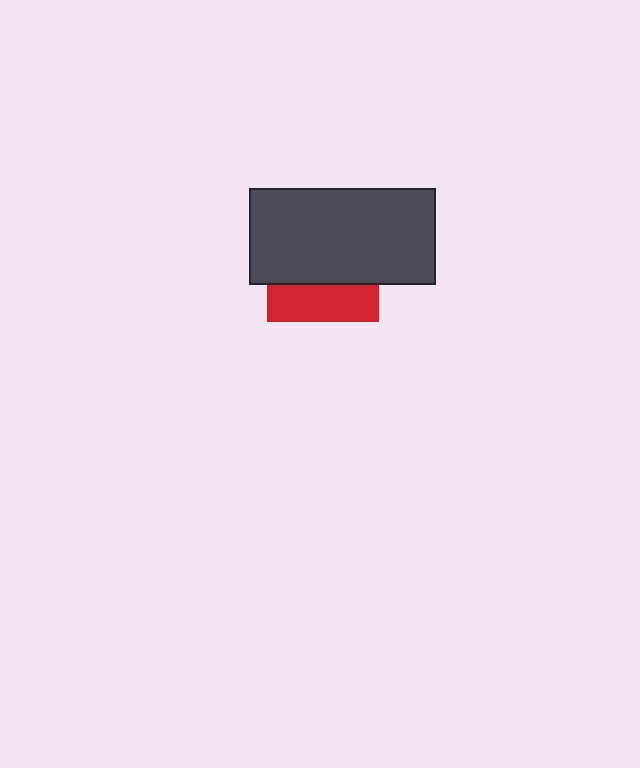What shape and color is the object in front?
The object in front is a dark gray rectangle.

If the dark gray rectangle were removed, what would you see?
You would see the complete red square.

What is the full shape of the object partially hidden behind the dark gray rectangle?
The partially hidden object is a red square.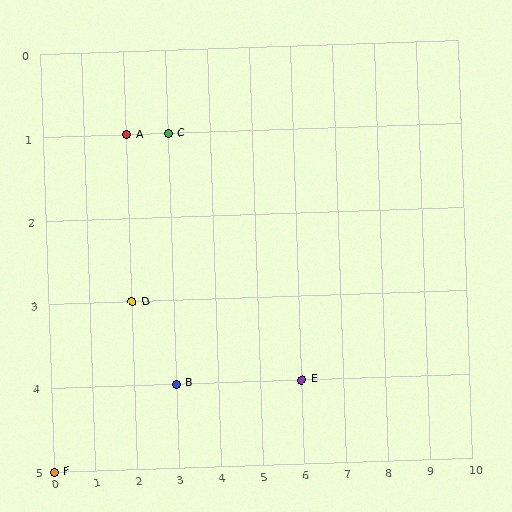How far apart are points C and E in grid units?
Points C and E are 3 columns and 3 rows apart (about 4.2 grid units diagonally).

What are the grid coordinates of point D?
Point D is at grid coordinates (2, 3).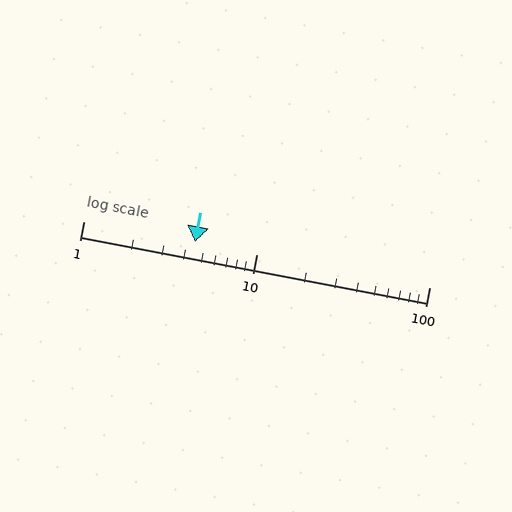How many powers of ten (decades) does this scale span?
The scale spans 2 decades, from 1 to 100.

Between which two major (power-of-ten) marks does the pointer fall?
The pointer is between 1 and 10.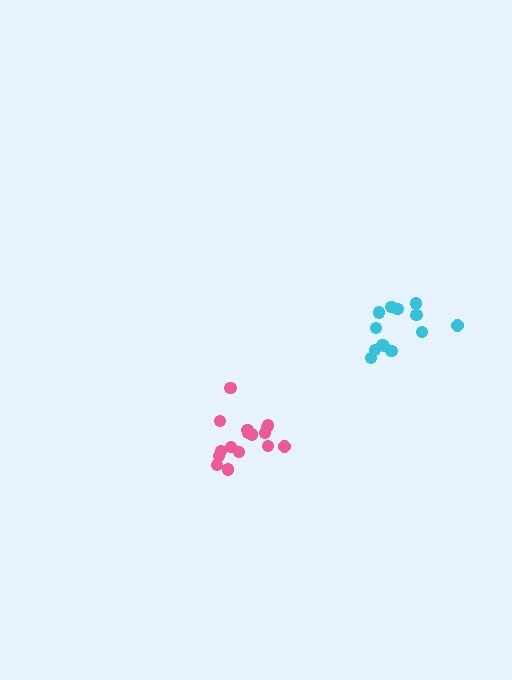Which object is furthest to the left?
The pink cluster is leftmost.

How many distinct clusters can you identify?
There are 2 distinct clusters.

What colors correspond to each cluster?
The clusters are colored: cyan, pink.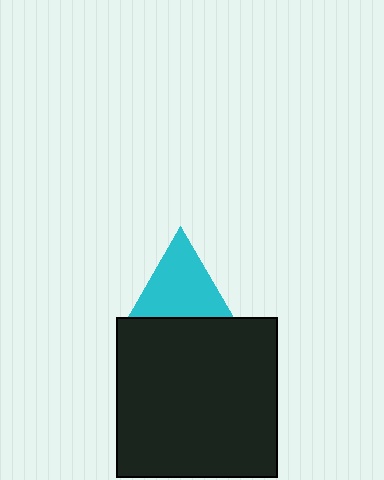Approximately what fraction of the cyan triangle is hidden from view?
Roughly 30% of the cyan triangle is hidden behind the black square.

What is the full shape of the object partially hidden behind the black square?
The partially hidden object is a cyan triangle.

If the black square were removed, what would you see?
You would see the complete cyan triangle.